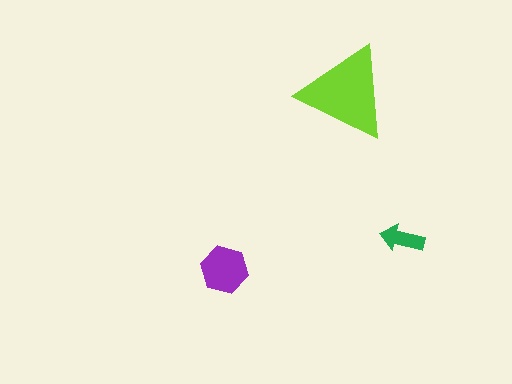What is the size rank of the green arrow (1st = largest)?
3rd.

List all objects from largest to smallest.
The lime triangle, the purple hexagon, the green arrow.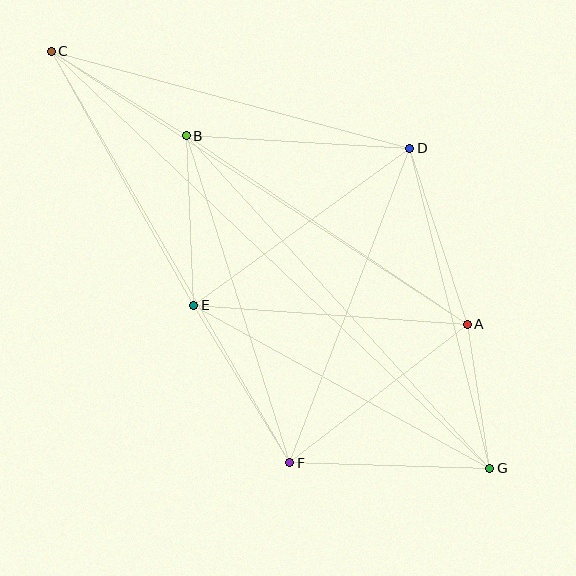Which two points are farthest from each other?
Points C and G are farthest from each other.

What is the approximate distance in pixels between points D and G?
The distance between D and G is approximately 330 pixels.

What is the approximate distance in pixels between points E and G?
The distance between E and G is approximately 338 pixels.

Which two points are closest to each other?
Points A and G are closest to each other.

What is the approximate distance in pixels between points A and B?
The distance between A and B is approximately 338 pixels.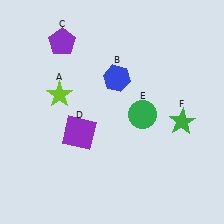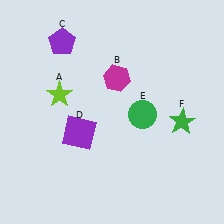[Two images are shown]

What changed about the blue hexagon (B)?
In Image 1, B is blue. In Image 2, it changed to magenta.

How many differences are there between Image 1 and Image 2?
There is 1 difference between the two images.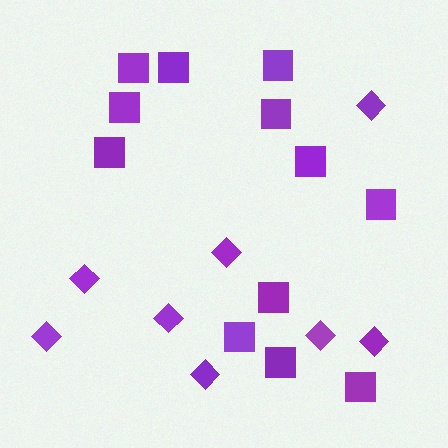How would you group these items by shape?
There are 2 groups: one group of diamonds (8) and one group of squares (12).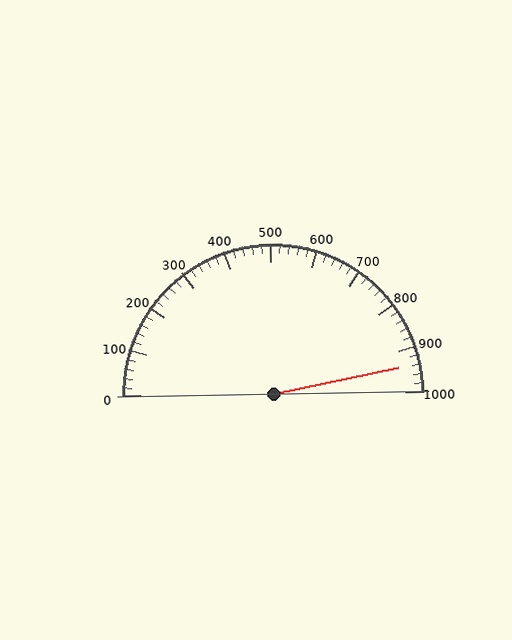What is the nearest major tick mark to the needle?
The nearest major tick mark is 900.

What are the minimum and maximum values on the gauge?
The gauge ranges from 0 to 1000.